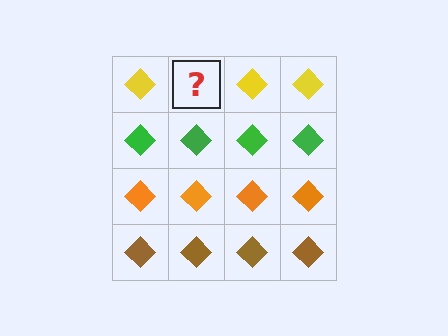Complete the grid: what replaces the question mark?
The question mark should be replaced with a yellow diamond.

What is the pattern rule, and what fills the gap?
The rule is that each row has a consistent color. The gap should be filled with a yellow diamond.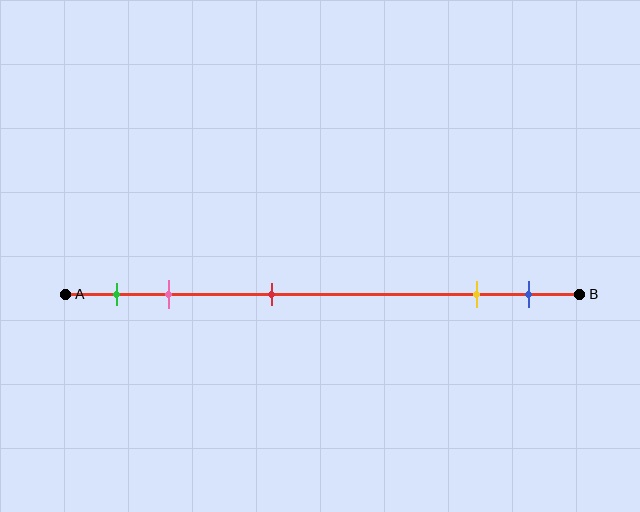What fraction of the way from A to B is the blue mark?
The blue mark is approximately 90% (0.9) of the way from A to B.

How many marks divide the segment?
There are 5 marks dividing the segment.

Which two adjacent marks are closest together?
The yellow and blue marks are the closest adjacent pair.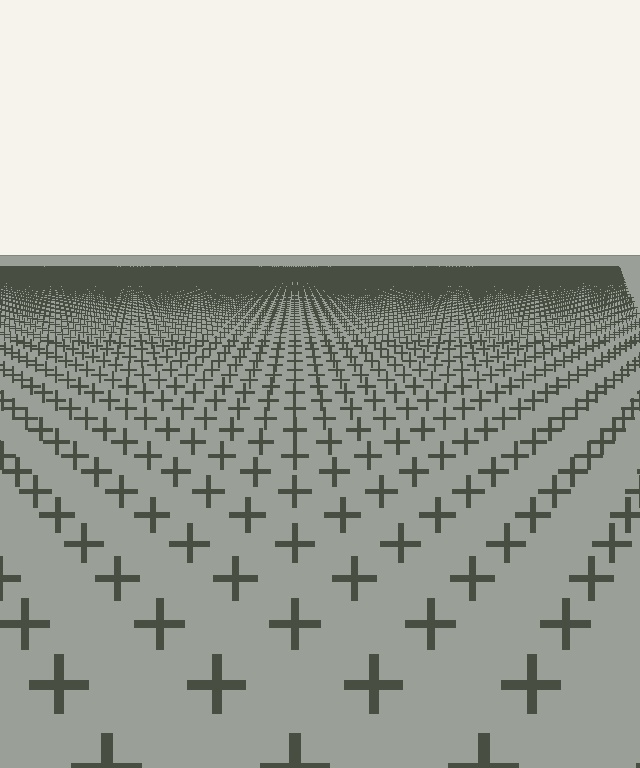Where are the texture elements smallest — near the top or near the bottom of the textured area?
Near the top.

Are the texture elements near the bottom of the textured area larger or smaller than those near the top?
Larger. Near the bottom, elements are closer to the viewer and appear at a bigger on-screen size.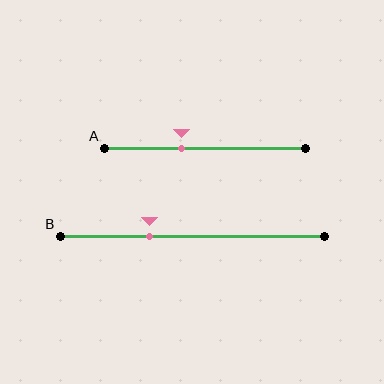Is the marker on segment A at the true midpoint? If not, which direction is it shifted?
No, the marker on segment A is shifted to the left by about 12% of the segment length.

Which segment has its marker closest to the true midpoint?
Segment A has its marker closest to the true midpoint.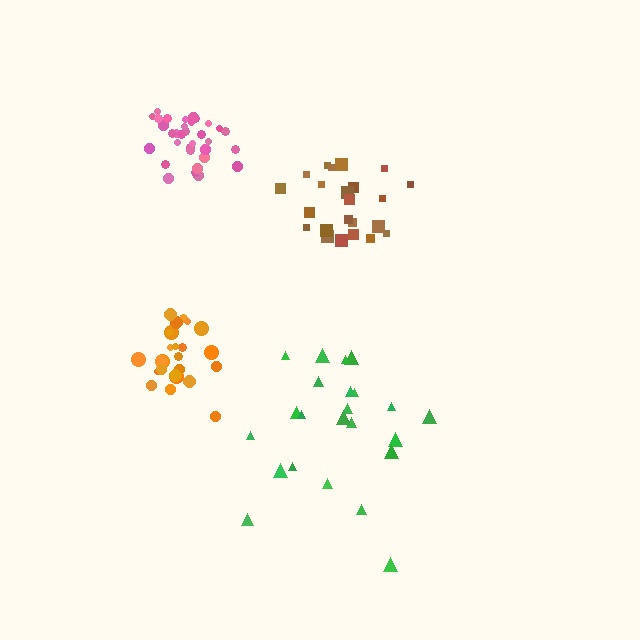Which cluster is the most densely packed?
Pink.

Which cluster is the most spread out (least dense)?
Green.